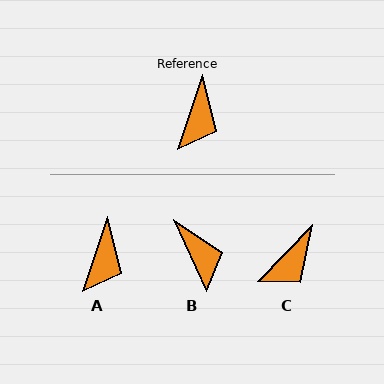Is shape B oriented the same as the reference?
No, it is off by about 43 degrees.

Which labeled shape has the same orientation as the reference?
A.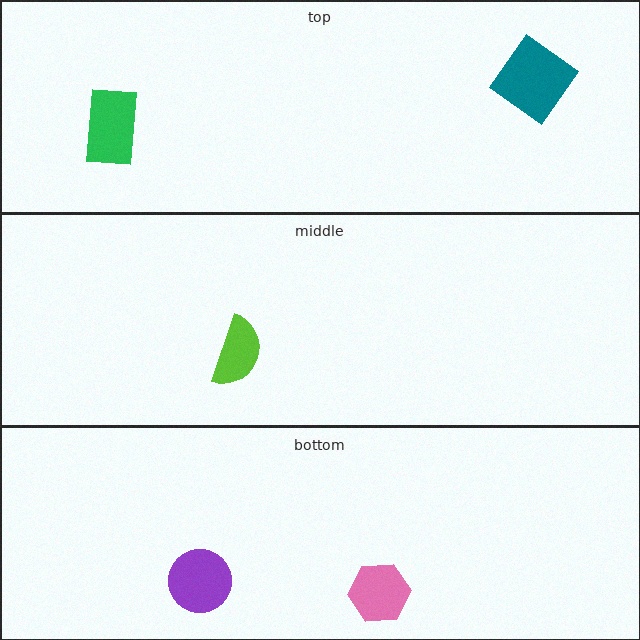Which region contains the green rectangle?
The top region.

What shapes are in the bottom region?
The pink hexagon, the purple circle.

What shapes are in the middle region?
The lime semicircle.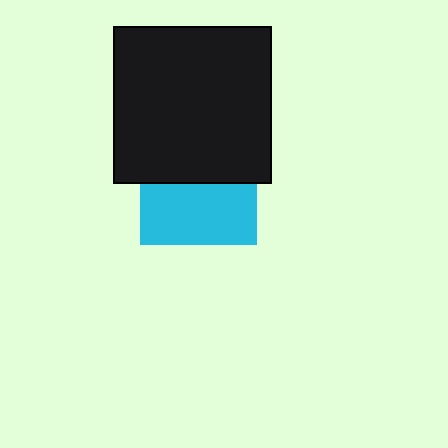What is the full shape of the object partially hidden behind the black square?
The partially hidden object is a cyan square.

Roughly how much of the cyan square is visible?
About half of it is visible (roughly 53%).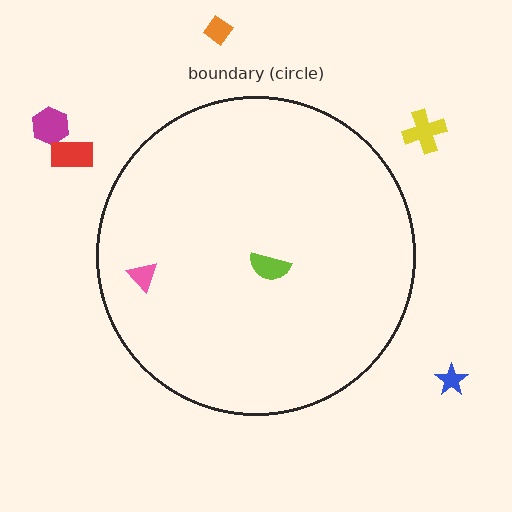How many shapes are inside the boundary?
2 inside, 5 outside.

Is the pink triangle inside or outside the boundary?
Inside.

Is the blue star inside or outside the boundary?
Outside.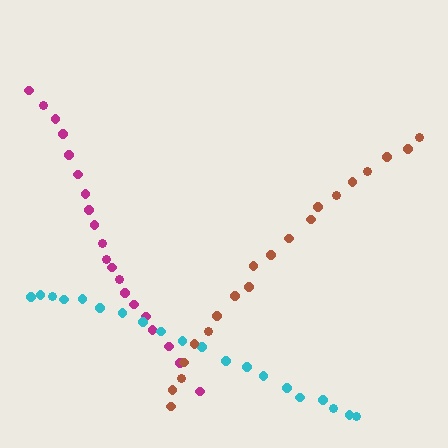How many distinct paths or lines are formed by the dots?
There are 3 distinct paths.